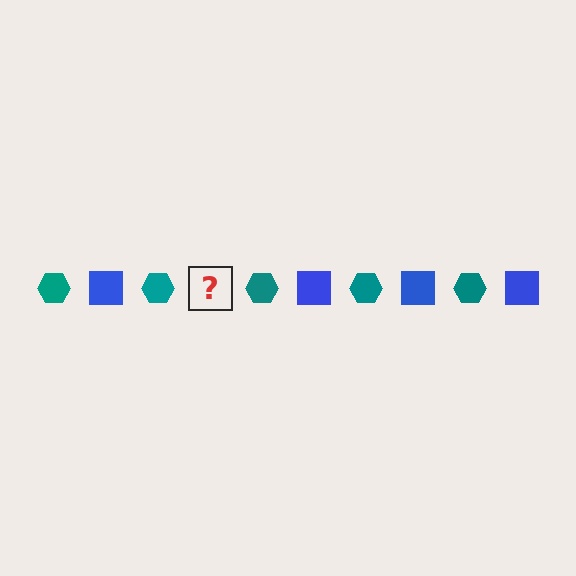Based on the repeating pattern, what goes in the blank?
The blank should be a blue square.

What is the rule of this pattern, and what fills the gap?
The rule is that the pattern alternates between teal hexagon and blue square. The gap should be filled with a blue square.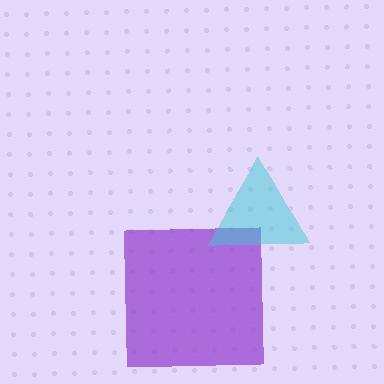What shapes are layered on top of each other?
The layered shapes are: a purple square, a cyan triangle.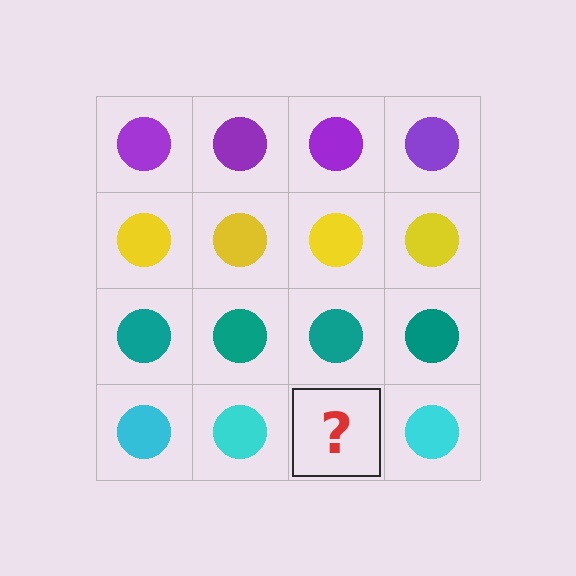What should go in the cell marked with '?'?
The missing cell should contain a cyan circle.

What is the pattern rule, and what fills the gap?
The rule is that each row has a consistent color. The gap should be filled with a cyan circle.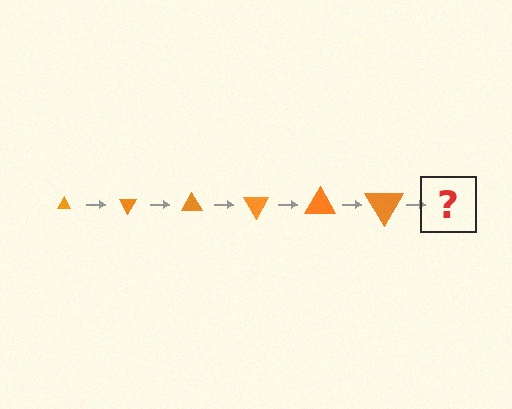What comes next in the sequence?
The next element should be a triangle, larger than the previous one and rotated 360 degrees from the start.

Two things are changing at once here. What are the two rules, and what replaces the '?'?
The two rules are that the triangle grows larger each step and it rotates 60 degrees each step. The '?' should be a triangle, larger than the previous one and rotated 360 degrees from the start.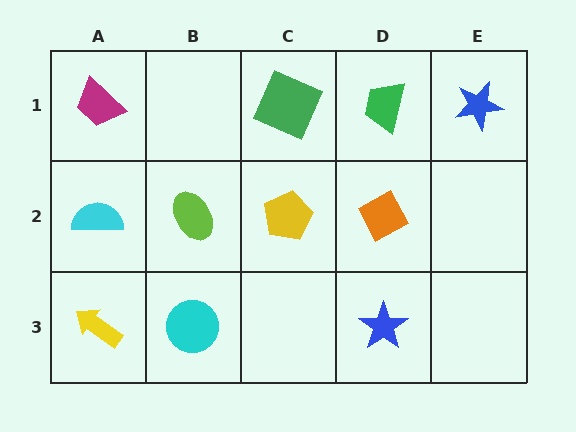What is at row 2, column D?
An orange diamond.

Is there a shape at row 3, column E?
No, that cell is empty.